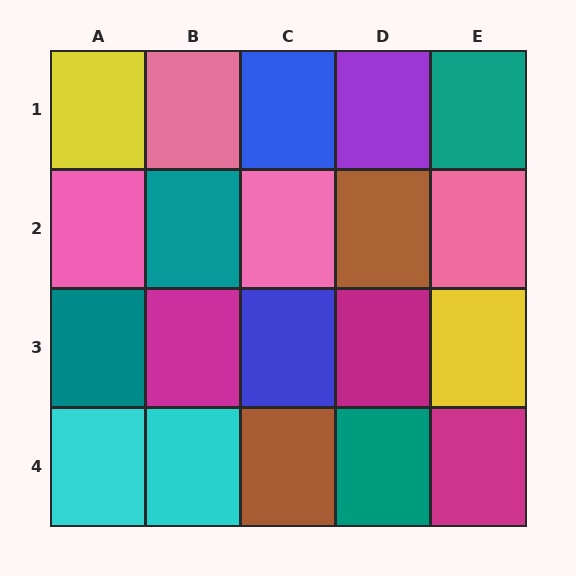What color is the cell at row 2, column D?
Brown.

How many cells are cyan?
2 cells are cyan.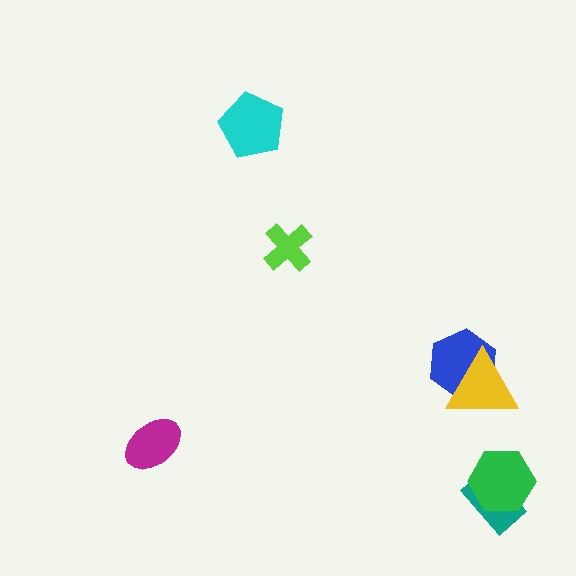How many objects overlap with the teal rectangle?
1 object overlaps with the teal rectangle.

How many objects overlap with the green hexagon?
1 object overlaps with the green hexagon.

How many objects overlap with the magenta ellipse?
0 objects overlap with the magenta ellipse.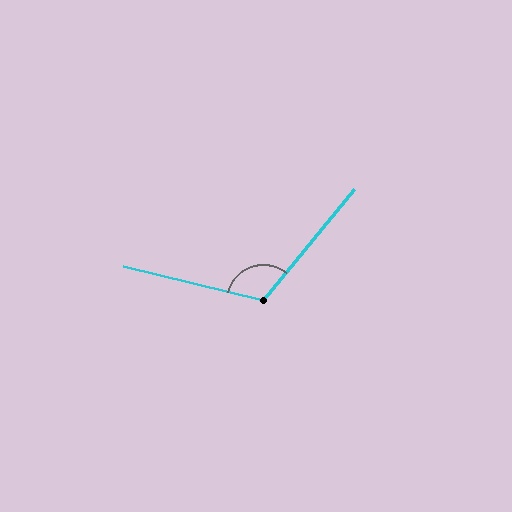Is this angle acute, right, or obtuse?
It is obtuse.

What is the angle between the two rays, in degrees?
Approximately 116 degrees.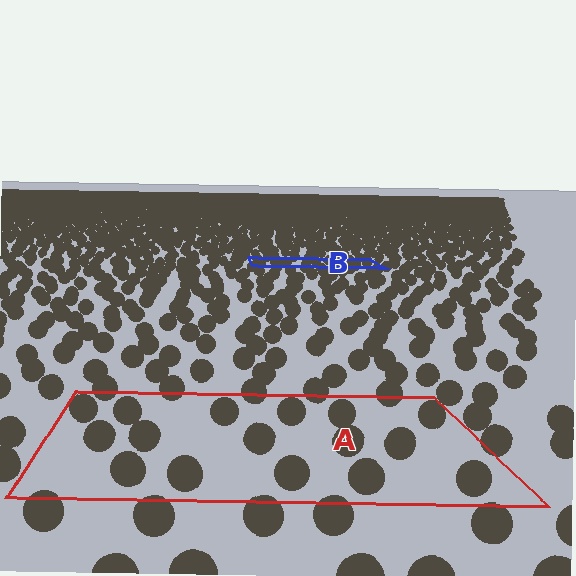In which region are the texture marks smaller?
The texture marks are smaller in region B, because it is farther away.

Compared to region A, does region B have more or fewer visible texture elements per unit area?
Region B has more texture elements per unit area — they are packed more densely because it is farther away.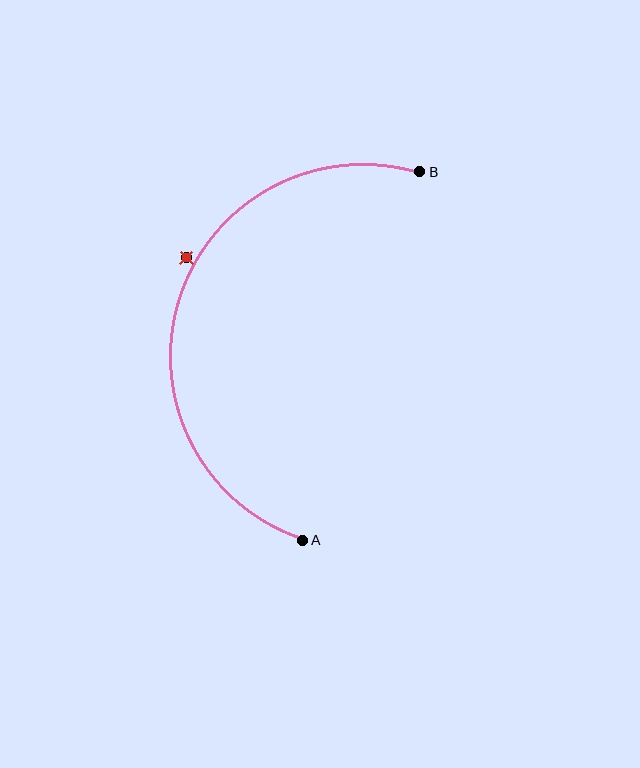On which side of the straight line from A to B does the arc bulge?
The arc bulges to the left of the straight line connecting A and B.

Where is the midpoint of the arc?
The arc midpoint is the point on the curve farthest from the straight line joining A and B. It sits to the left of that line.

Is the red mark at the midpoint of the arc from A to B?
No — the red mark does not lie on the arc at all. It sits slightly outside the curve.